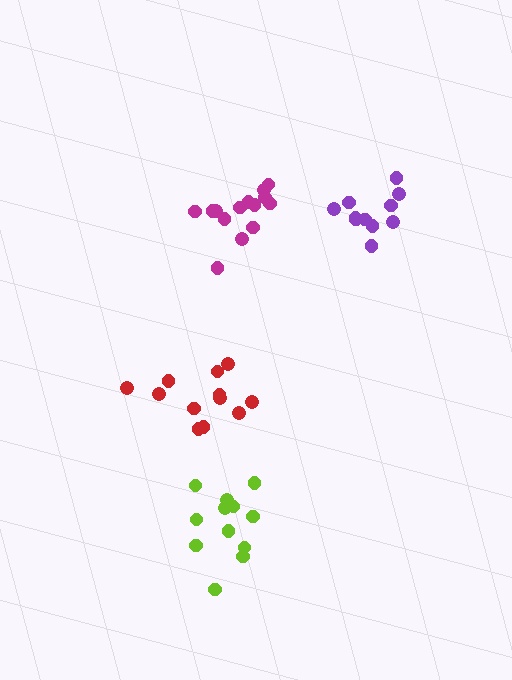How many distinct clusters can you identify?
There are 4 distinct clusters.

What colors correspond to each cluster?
The clusters are colored: purple, red, magenta, lime.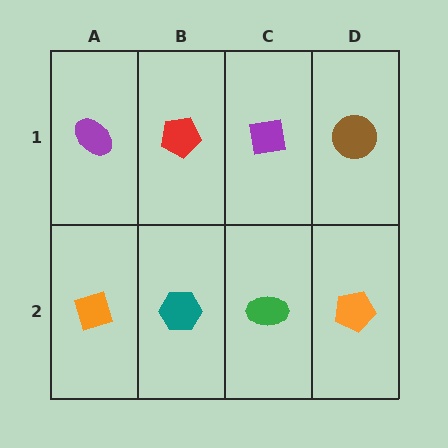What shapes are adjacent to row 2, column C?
A purple square (row 1, column C), a teal hexagon (row 2, column B), an orange pentagon (row 2, column D).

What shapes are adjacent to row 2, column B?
A red pentagon (row 1, column B), an orange diamond (row 2, column A), a green ellipse (row 2, column C).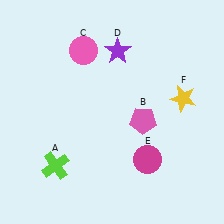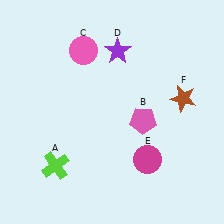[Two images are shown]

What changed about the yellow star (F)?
In Image 1, F is yellow. In Image 2, it changed to brown.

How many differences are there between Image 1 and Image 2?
There is 1 difference between the two images.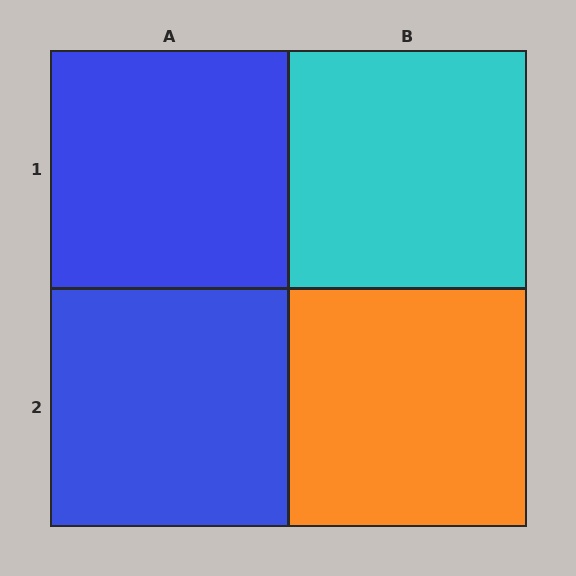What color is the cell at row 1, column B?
Cyan.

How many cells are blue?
2 cells are blue.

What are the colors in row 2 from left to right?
Blue, orange.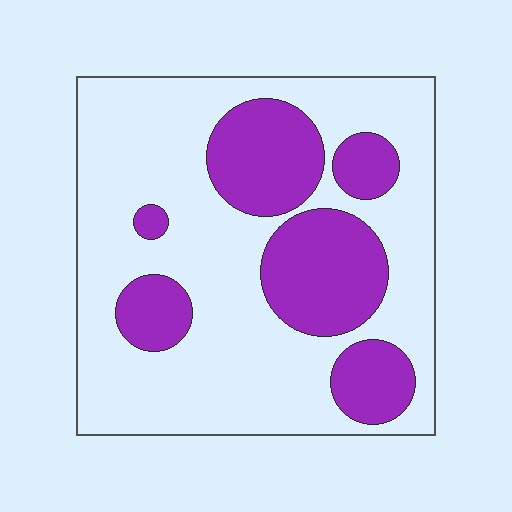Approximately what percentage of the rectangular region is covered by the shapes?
Approximately 30%.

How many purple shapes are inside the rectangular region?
6.